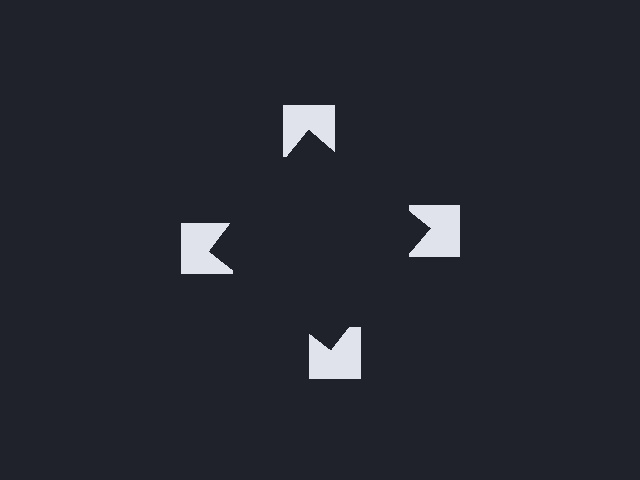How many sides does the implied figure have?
4 sides.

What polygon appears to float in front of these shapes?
An illusory square — its edges are inferred from the aligned wedge cuts in the notched squares, not physically drawn.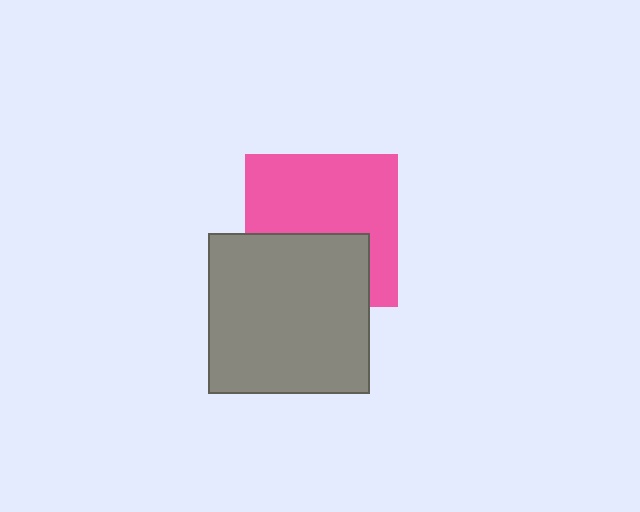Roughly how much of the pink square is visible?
About half of it is visible (roughly 61%).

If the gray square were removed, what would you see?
You would see the complete pink square.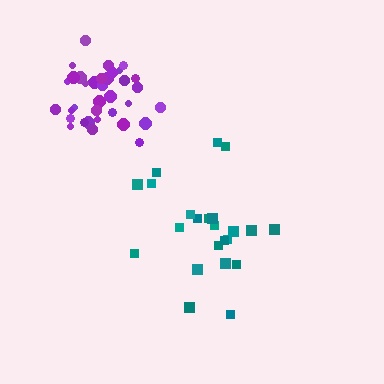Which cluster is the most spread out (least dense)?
Teal.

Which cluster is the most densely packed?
Purple.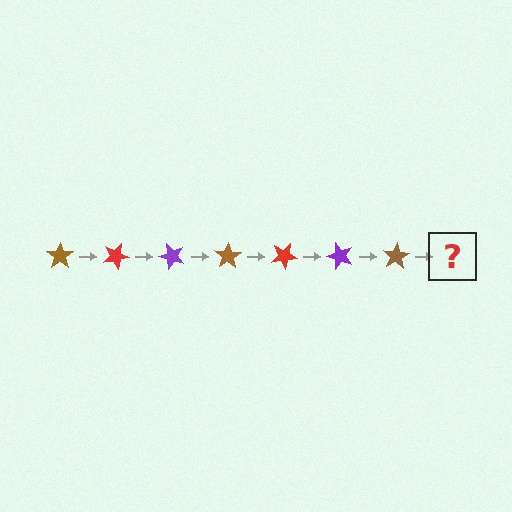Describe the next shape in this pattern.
It should be a red star, rotated 175 degrees from the start.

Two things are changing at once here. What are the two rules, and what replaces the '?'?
The two rules are that it rotates 25 degrees each step and the color cycles through brown, red, and purple. The '?' should be a red star, rotated 175 degrees from the start.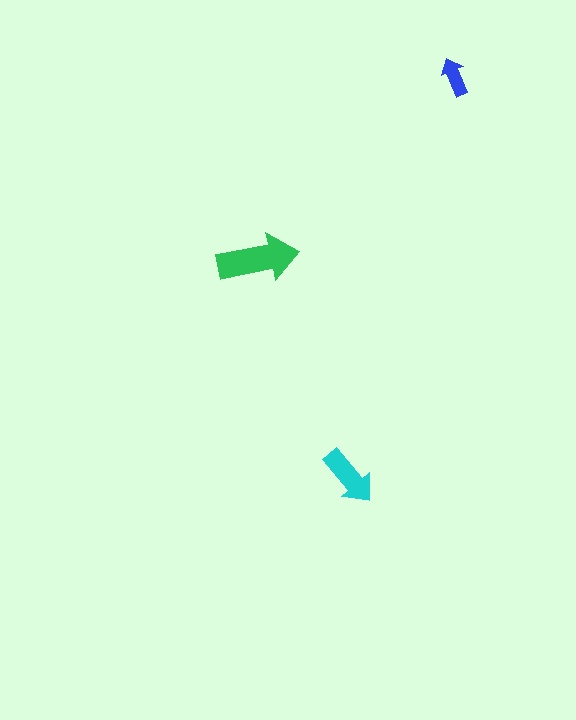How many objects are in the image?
There are 3 objects in the image.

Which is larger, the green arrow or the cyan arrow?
The green one.